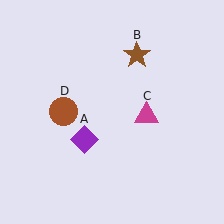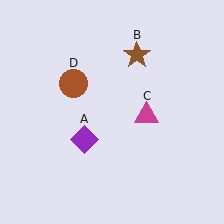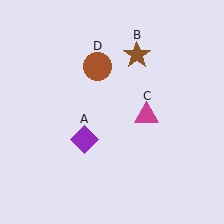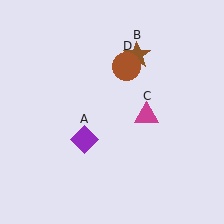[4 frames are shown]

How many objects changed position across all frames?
1 object changed position: brown circle (object D).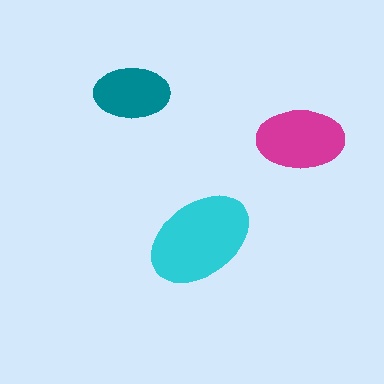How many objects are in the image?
There are 3 objects in the image.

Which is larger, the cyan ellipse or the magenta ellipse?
The cyan one.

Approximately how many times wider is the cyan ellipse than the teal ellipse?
About 1.5 times wider.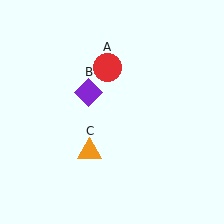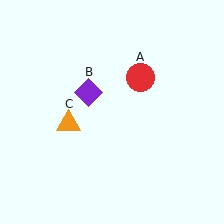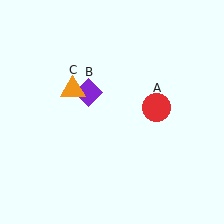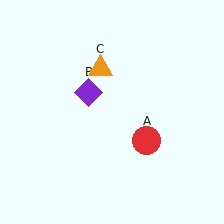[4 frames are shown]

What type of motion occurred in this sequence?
The red circle (object A), orange triangle (object C) rotated clockwise around the center of the scene.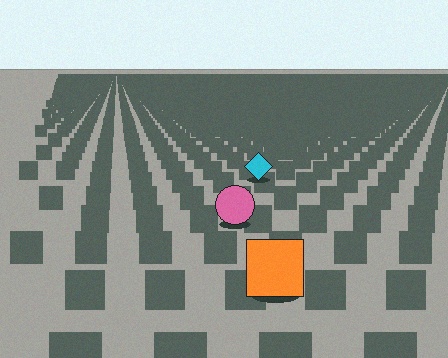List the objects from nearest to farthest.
From nearest to farthest: the orange square, the pink circle, the cyan diamond.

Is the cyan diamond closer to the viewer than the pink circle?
No. The pink circle is closer — you can tell from the texture gradient: the ground texture is coarser near it.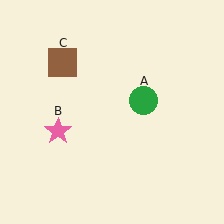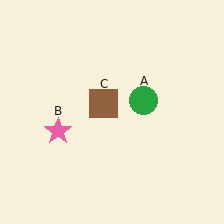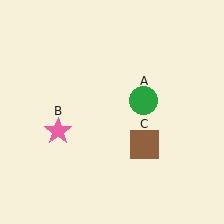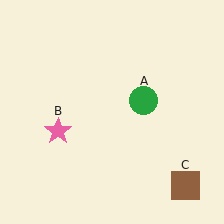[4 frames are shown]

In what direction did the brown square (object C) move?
The brown square (object C) moved down and to the right.